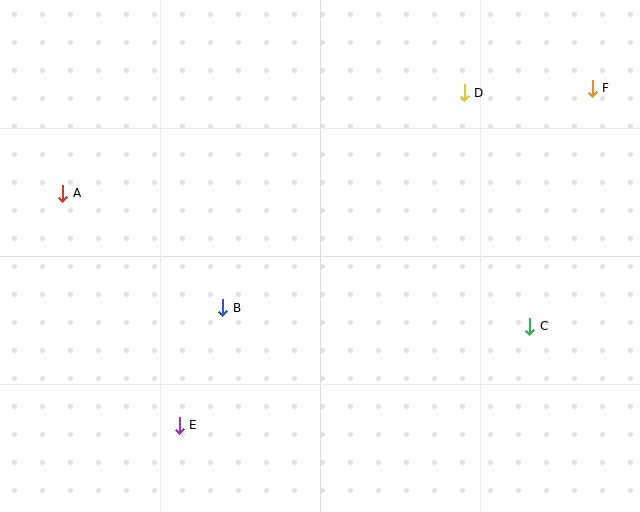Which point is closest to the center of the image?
Point B at (223, 308) is closest to the center.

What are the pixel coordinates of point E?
Point E is at (179, 425).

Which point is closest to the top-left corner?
Point A is closest to the top-left corner.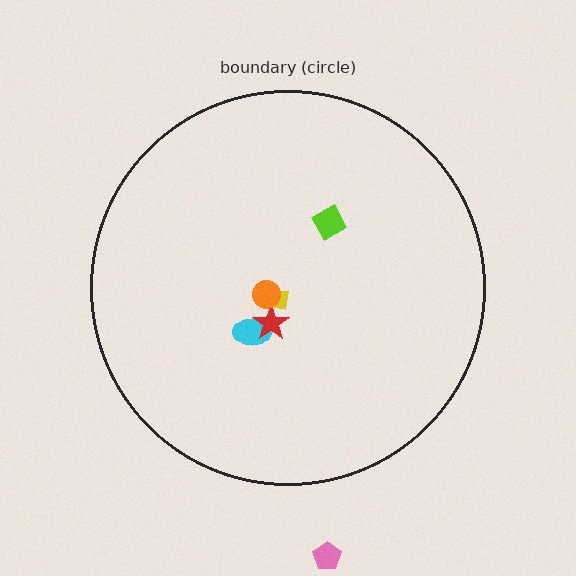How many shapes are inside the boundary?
5 inside, 1 outside.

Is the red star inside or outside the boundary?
Inside.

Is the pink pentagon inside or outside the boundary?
Outside.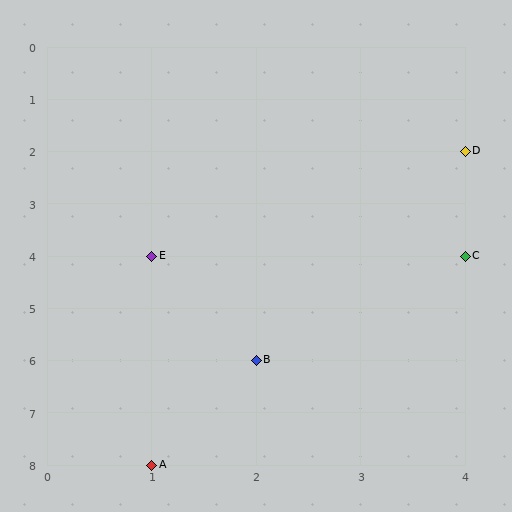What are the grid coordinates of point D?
Point D is at grid coordinates (4, 2).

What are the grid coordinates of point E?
Point E is at grid coordinates (1, 4).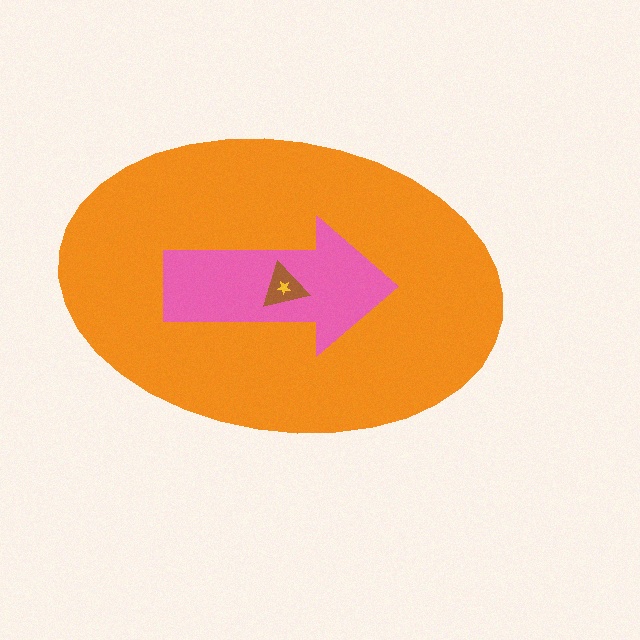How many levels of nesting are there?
4.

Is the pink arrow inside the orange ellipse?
Yes.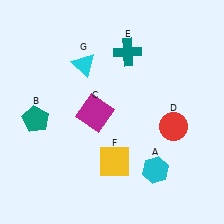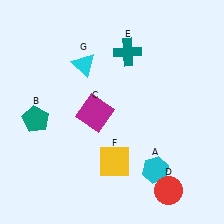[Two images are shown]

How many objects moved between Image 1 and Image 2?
1 object moved between the two images.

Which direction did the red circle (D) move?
The red circle (D) moved down.